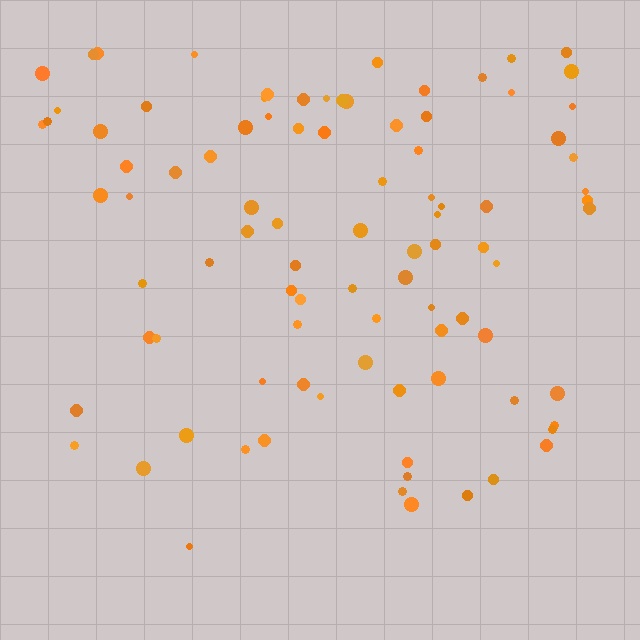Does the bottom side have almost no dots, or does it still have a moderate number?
Still a moderate number, just noticeably fewer than the top.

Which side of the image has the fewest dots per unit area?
The bottom.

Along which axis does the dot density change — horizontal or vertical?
Vertical.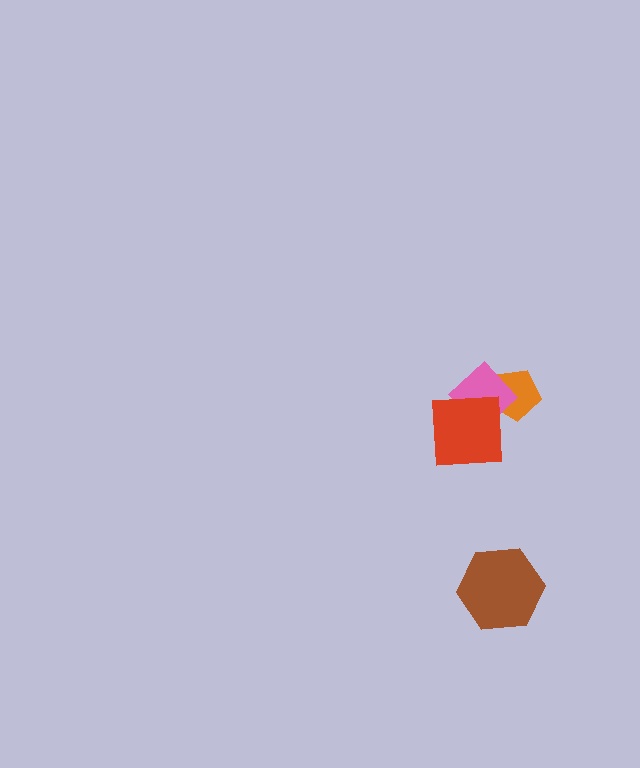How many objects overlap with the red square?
1 object overlaps with the red square.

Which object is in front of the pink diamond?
The red square is in front of the pink diamond.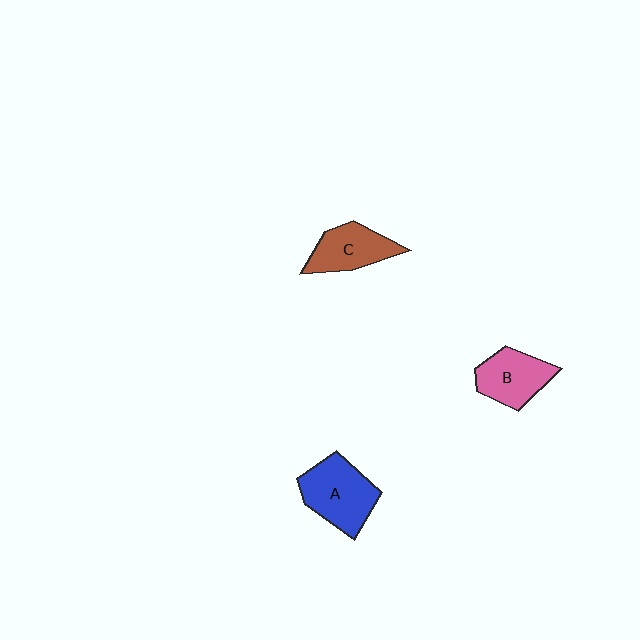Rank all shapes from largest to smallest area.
From largest to smallest: A (blue), B (pink), C (brown).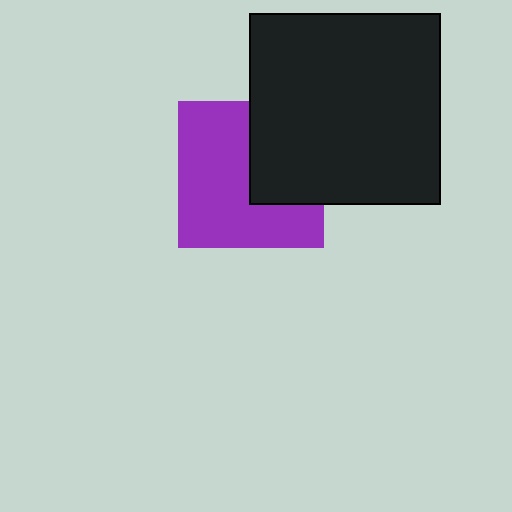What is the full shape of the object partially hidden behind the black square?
The partially hidden object is a purple square.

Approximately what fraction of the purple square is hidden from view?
Roughly 36% of the purple square is hidden behind the black square.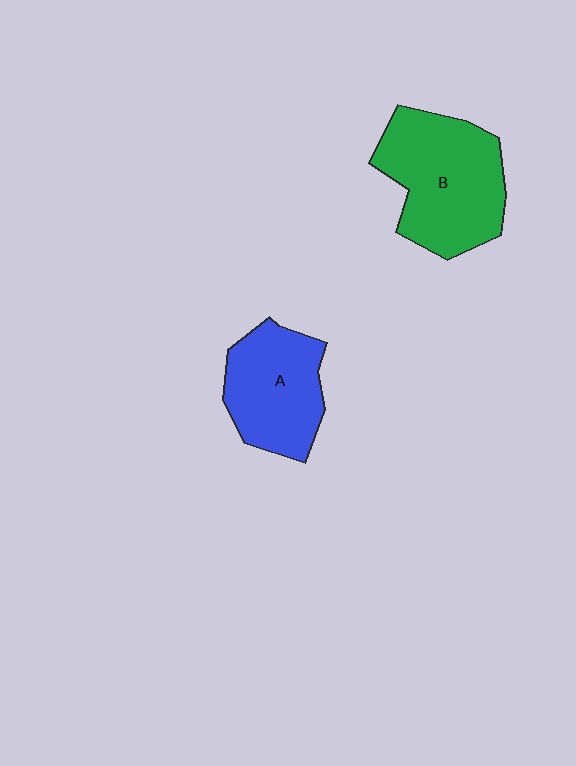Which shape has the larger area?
Shape B (green).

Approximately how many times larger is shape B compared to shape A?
Approximately 1.3 times.